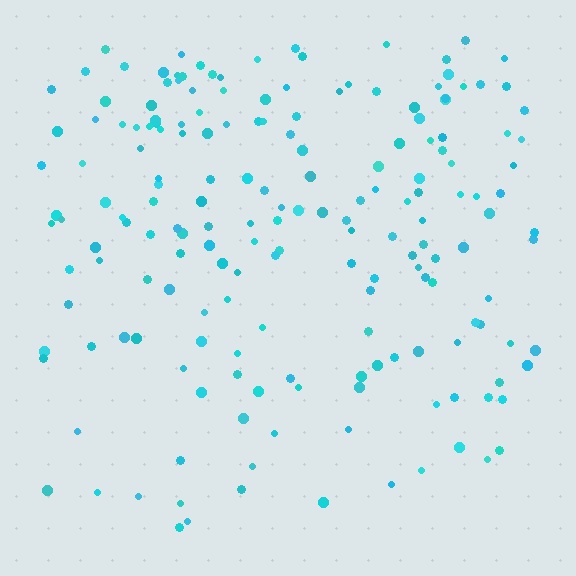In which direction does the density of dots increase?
From bottom to top, with the top side densest.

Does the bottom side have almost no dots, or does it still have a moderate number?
Still a moderate number, just noticeably fewer than the top.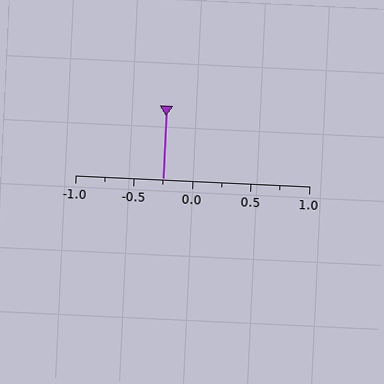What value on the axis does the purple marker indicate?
The marker indicates approximately -0.25.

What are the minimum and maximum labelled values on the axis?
The axis runs from -1.0 to 1.0.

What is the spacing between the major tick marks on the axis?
The major ticks are spaced 0.5 apart.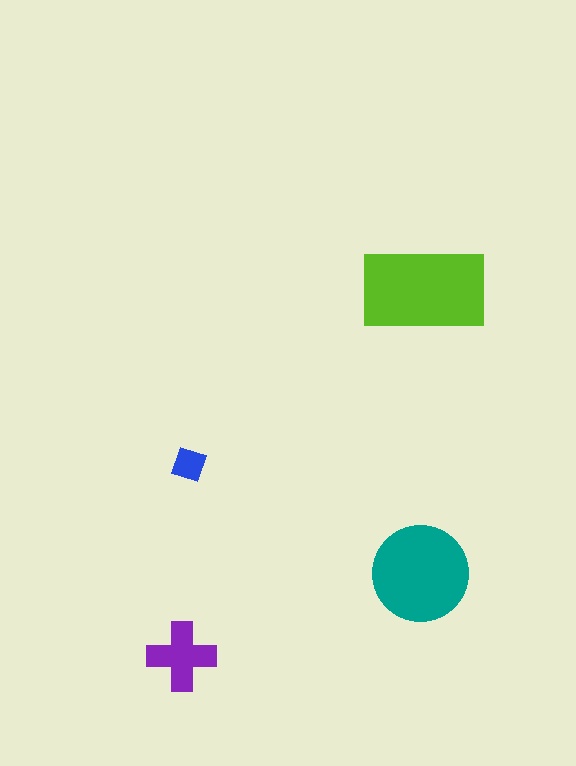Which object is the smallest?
The blue diamond.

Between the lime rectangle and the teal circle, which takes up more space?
The lime rectangle.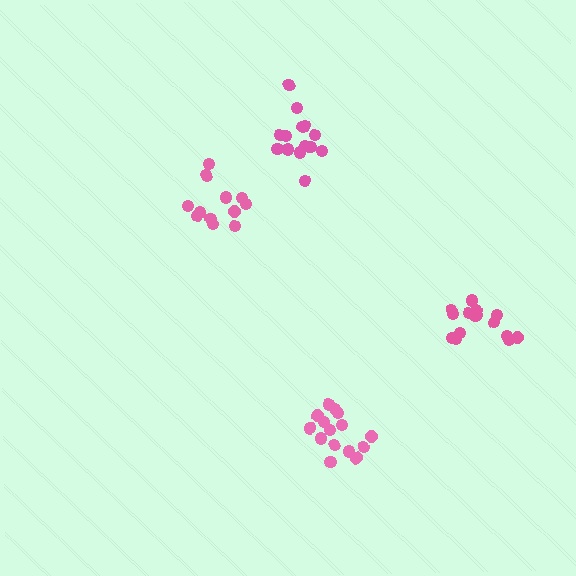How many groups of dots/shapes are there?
There are 4 groups.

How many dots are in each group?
Group 1: 16 dots, Group 2: 14 dots, Group 3: 13 dots, Group 4: 15 dots (58 total).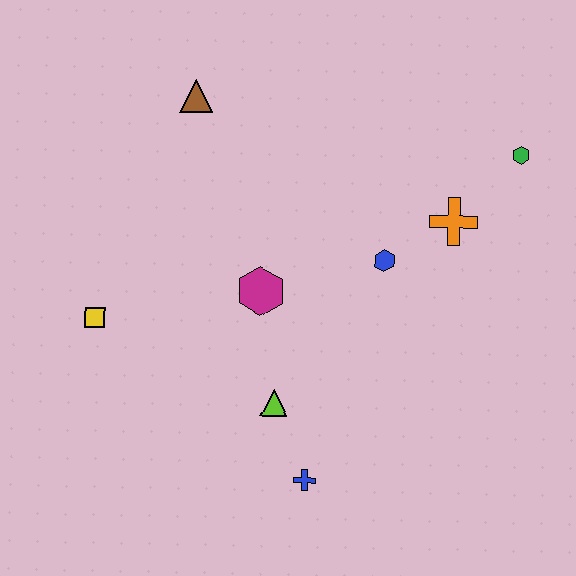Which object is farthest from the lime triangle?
The green hexagon is farthest from the lime triangle.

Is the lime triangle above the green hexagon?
No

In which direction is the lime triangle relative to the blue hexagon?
The lime triangle is below the blue hexagon.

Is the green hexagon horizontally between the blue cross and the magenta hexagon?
No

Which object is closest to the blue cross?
The lime triangle is closest to the blue cross.